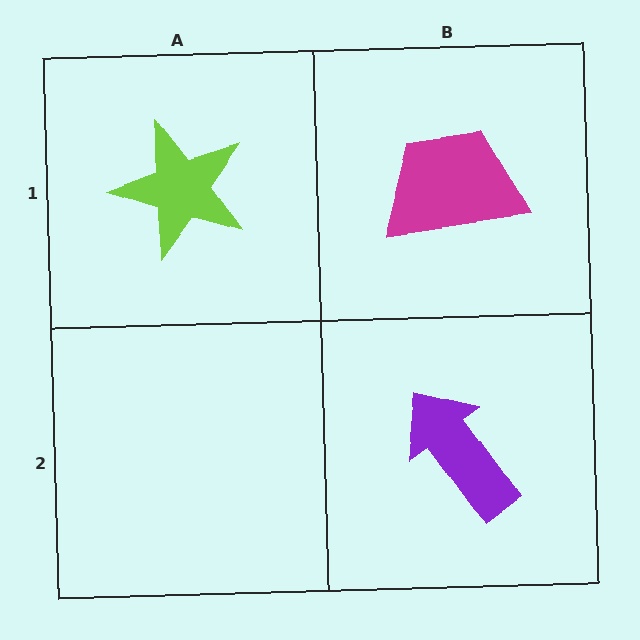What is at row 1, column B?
A magenta trapezoid.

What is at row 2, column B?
A purple arrow.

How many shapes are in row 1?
2 shapes.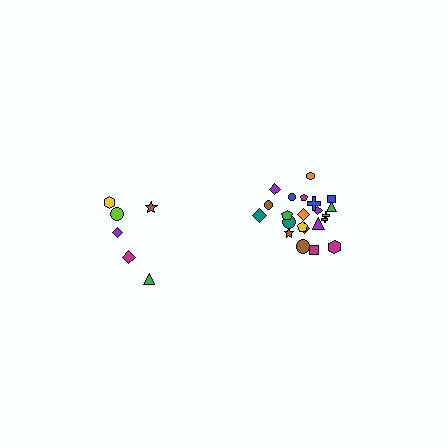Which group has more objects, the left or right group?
The right group.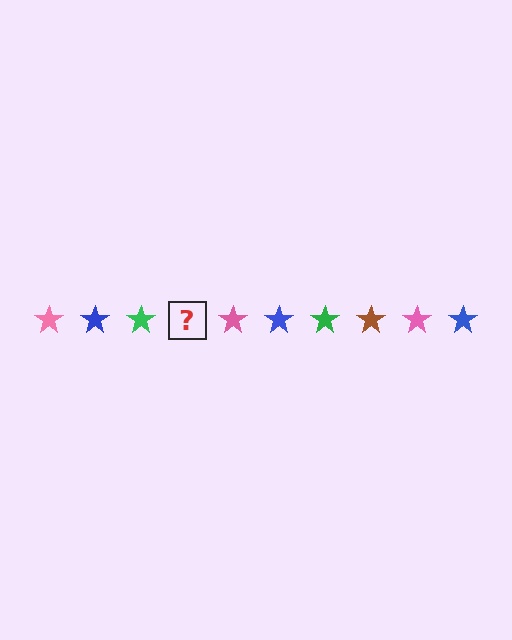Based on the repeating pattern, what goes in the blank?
The blank should be a brown star.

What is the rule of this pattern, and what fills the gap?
The rule is that the pattern cycles through pink, blue, green, brown stars. The gap should be filled with a brown star.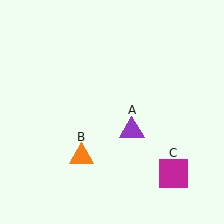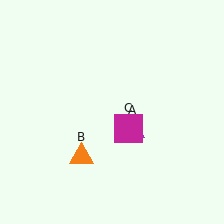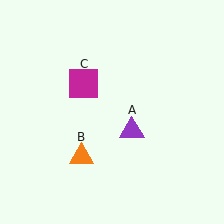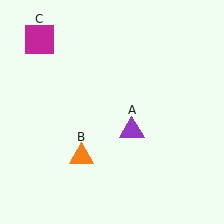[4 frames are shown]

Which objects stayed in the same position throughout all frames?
Purple triangle (object A) and orange triangle (object B) remained stationary.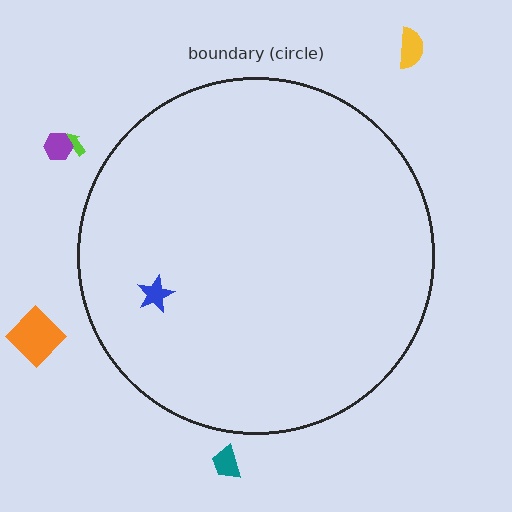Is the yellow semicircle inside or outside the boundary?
Outside.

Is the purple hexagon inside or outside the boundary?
Outside.